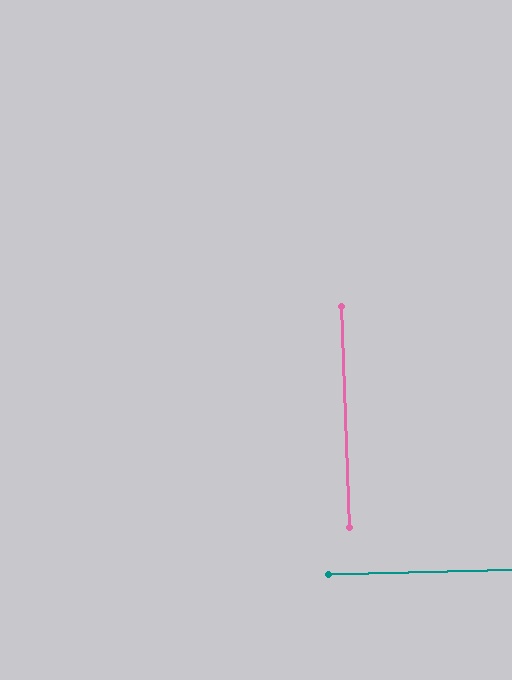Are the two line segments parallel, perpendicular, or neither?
Perpendicular — they meet at approximately 89°.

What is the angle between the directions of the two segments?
Approximately 89 degrees.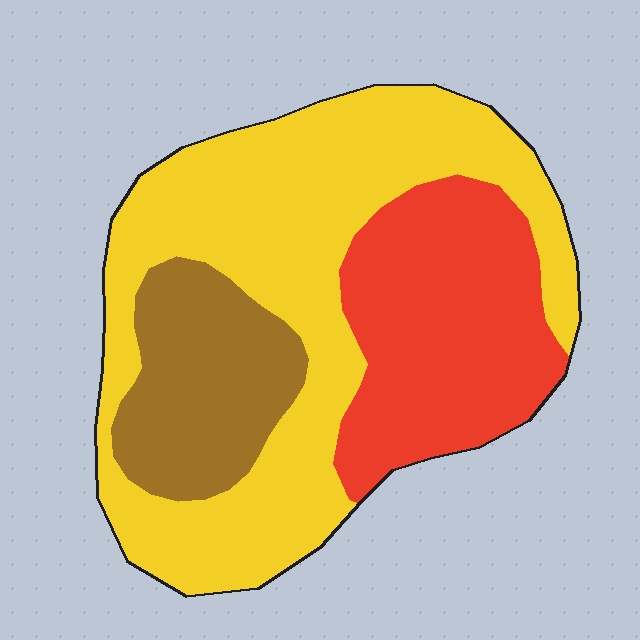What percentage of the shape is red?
Red covers roughly 30% of the shape.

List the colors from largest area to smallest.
From largest to smallest: yellow, red, brown.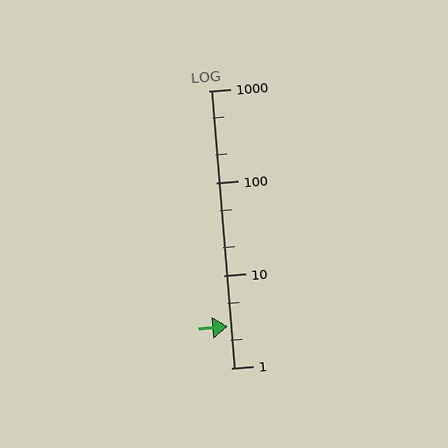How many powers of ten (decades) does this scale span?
The scale spans 3 decades, from 1 to 1000.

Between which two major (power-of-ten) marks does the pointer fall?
The pointer is between 1 and 10.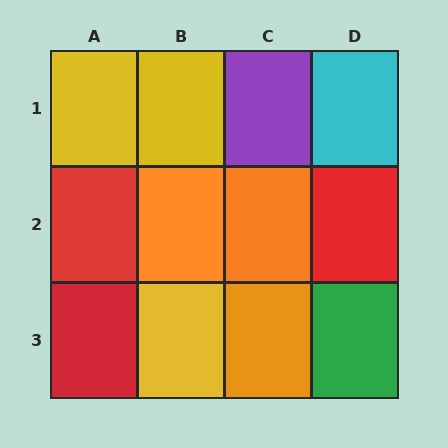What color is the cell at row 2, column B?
Orange.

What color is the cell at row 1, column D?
Cyan.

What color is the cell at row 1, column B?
Yellow.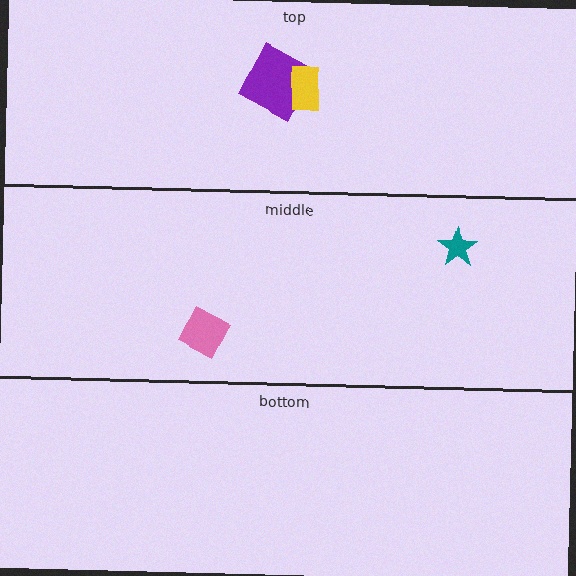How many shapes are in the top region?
2.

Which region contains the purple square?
The top region.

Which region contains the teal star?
The middle region.